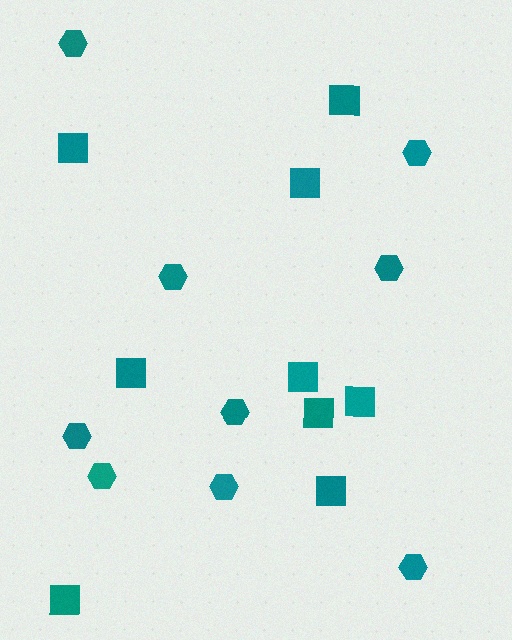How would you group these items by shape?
There are 2 groups: one group of hexagons (9) and one group of squares (9).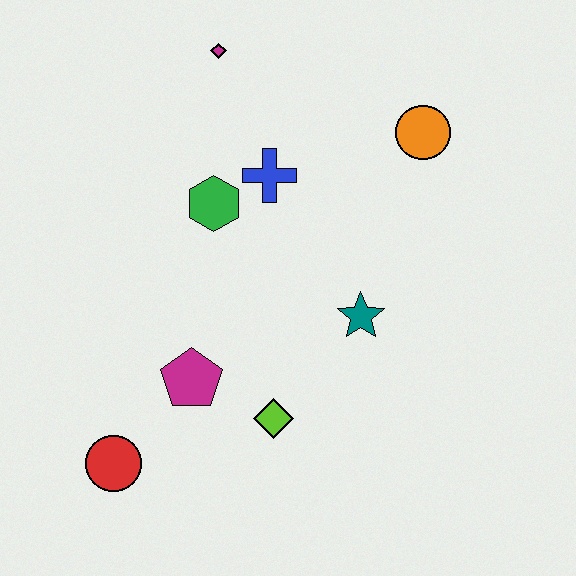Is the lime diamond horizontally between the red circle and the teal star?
Yes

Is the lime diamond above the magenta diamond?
No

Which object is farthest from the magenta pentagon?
The orange circle is farthest from the magenta pentagon.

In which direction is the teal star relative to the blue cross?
The teal star is below the blue cross.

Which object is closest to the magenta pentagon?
The lime diamond is closest to the magenta pentagon.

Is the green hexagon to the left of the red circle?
No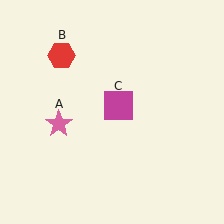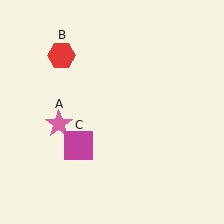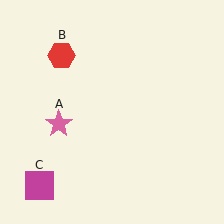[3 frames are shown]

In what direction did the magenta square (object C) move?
The magenta square (object C) moved down and to the left.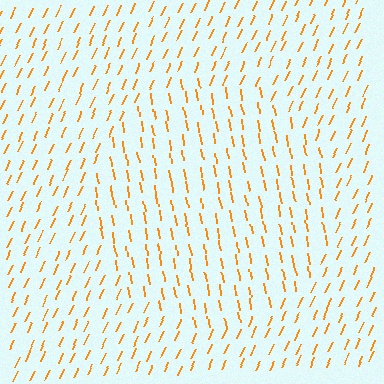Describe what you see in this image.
The image is filled with small orange line segments. A circle region in the image has lines oriented differently from the surrounding lines, creating a visible texture boundary.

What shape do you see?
I see a circle.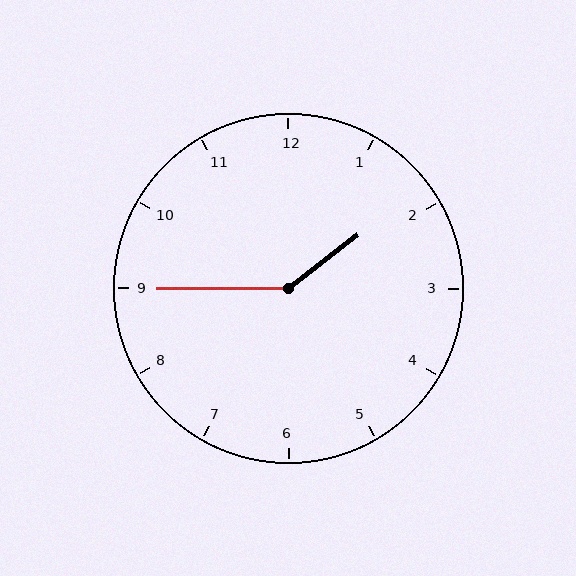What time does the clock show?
1:45.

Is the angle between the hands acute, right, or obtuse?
It is obtuse.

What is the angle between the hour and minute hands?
Approximately 142 degrees.